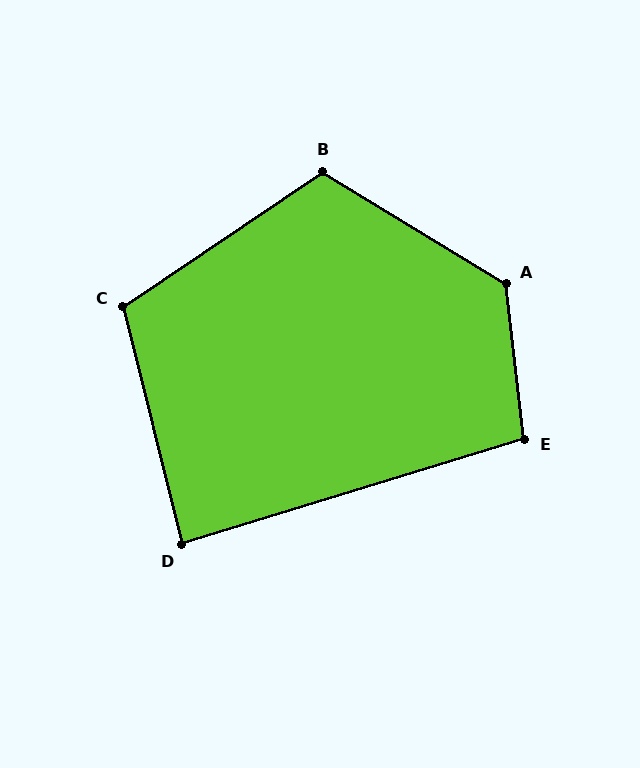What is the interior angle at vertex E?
Approximately 100 degrees (obtuse).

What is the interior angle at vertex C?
Approximately 110 degrees (obtuse).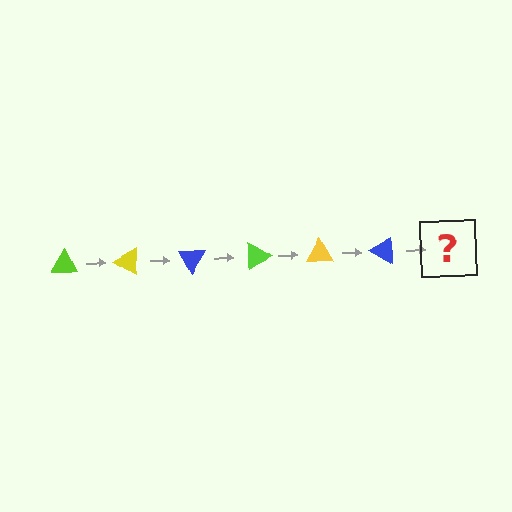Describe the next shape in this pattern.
It should be a lime triangle, rotated 180 degrees from the start.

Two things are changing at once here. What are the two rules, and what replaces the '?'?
The two rules are that it rotates 30 degrees each step and the color cycles through lime, yellow, and blue. The '?' should be a lime triangle, rotated 180 degrees from the start.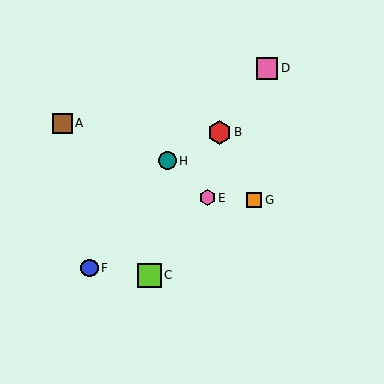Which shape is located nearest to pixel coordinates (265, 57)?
The pink square (labeled D) at (267, 68) is nearest to that location.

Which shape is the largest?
The lime square (labeled C) is the largest.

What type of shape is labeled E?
Shape E is a pink hexagon.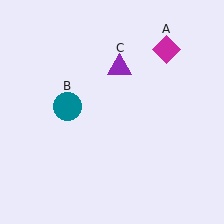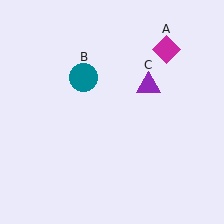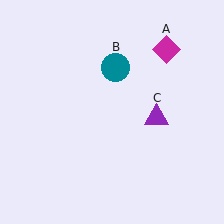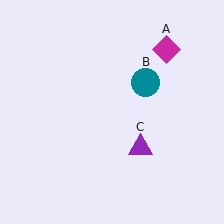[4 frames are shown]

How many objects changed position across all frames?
2 objects changed position: teal circle (object B), purple triangle (object C).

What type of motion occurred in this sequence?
The teal circle (object B), purple triangle (object C) rotated clockwise around the center of the scene.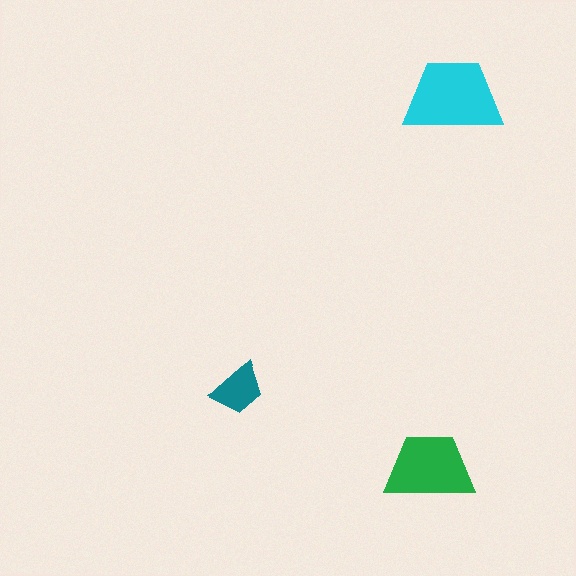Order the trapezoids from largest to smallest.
the cyan one, the green one, the teal one.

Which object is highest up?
The cyan trapezoid is topmost.